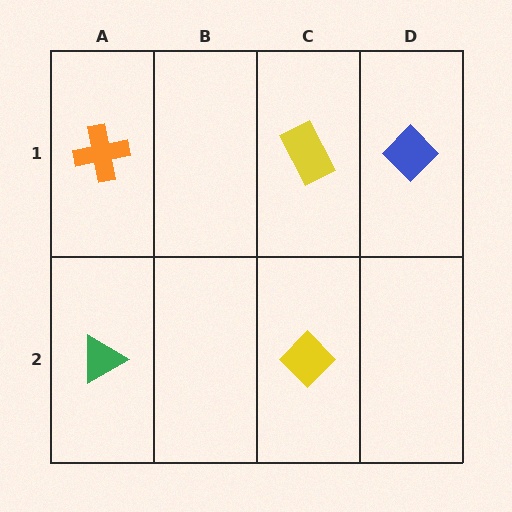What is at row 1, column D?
A blue diamond.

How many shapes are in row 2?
2 shapes.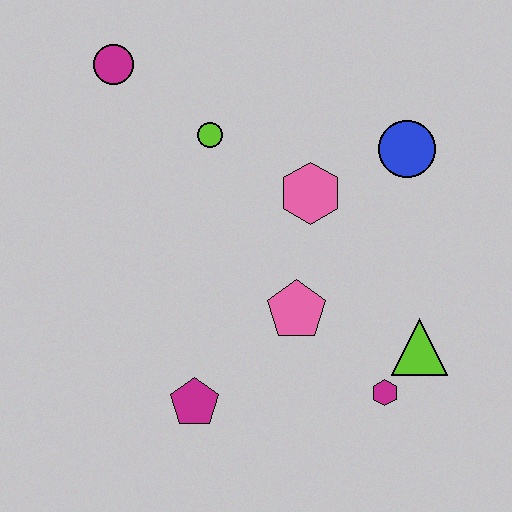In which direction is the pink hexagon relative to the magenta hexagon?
The pink hexagon is above the magenta hexagon.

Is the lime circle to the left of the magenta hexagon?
Yes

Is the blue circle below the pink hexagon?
No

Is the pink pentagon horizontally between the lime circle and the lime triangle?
Yes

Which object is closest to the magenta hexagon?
The lime triangle is closest to the magenta hexagon.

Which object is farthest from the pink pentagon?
The magenta circle is farthest from the pink pentagon.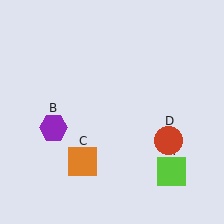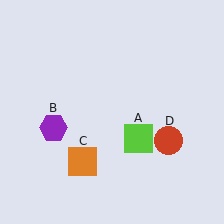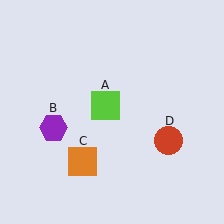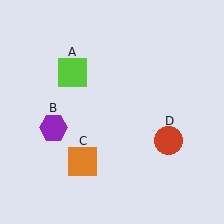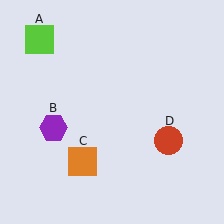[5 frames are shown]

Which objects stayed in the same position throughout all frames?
Purple hexagon (object B) and orange square (object C) and red circle (object D) remained stationary.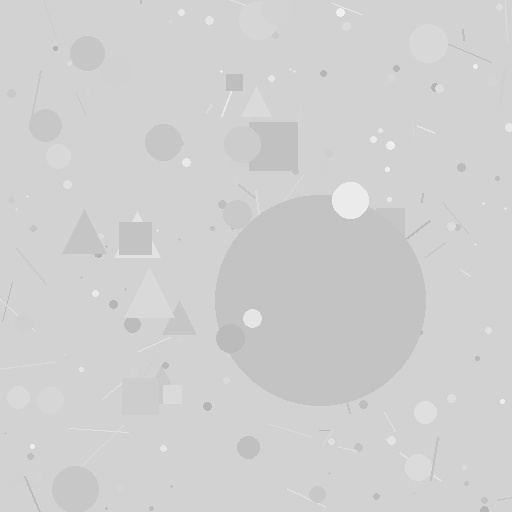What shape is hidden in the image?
A circle is hidden in the image.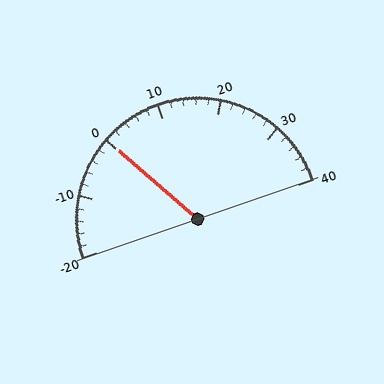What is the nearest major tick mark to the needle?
The nearest major tick mark is 0.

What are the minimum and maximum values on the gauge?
The gauge ranges from -20 to 40.